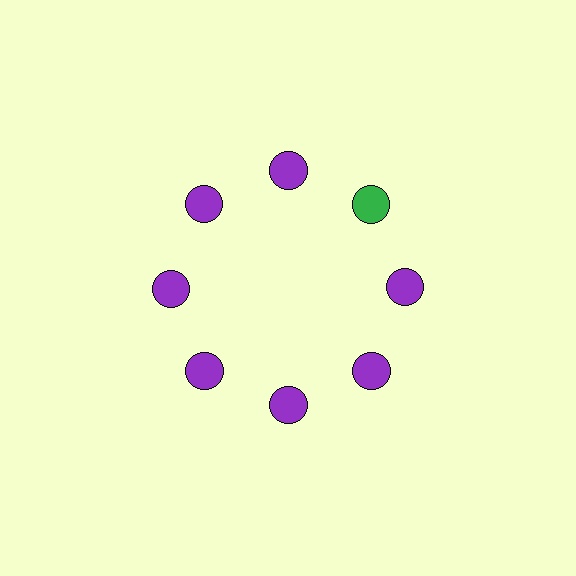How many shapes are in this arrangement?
There are 8 shapes arranged in a ring pattern.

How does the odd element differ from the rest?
It has a different color: green instead of purple.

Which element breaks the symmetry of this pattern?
The green circle at roughly the 2 o'clock position breaks the symmetry. All other shapes are purple circles.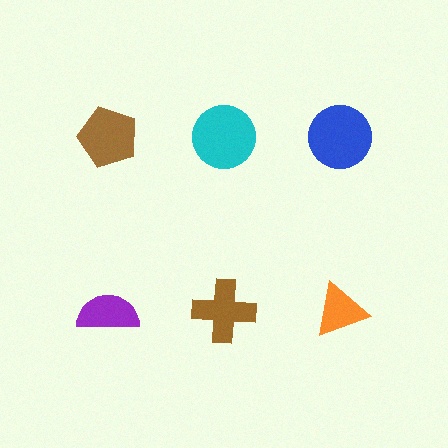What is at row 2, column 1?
A purple semicircle.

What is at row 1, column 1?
A brown pentagon.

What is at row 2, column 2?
A brown cross.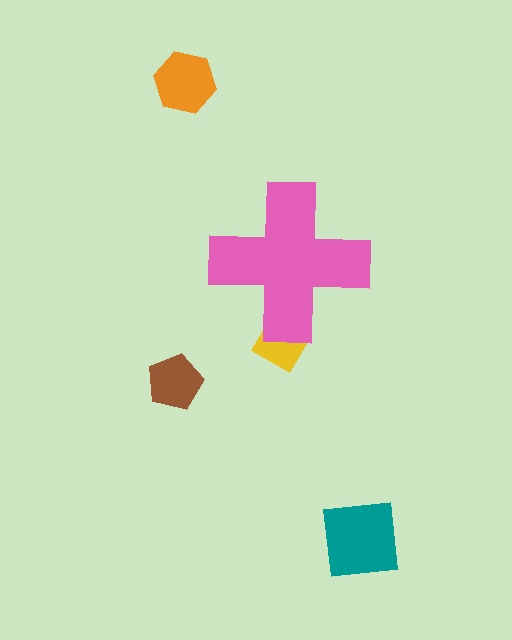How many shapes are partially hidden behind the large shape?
1 shape is partially hidden.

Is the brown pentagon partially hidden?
No, the brown pentagon is fully visible.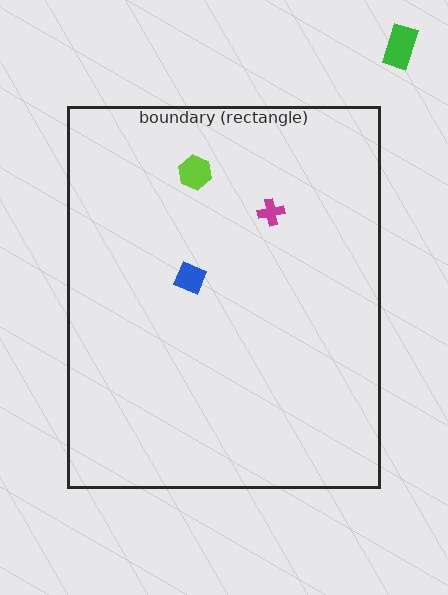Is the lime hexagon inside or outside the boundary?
Inside.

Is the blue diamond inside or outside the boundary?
Inside.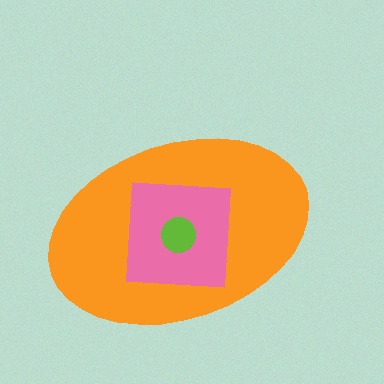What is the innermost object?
The lime circle.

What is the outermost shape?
The orange ellipse.